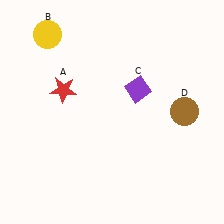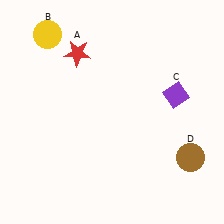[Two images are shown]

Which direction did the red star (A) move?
The red star (A) moved up.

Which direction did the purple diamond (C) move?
The purple diamond (C) moved right.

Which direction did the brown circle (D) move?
The brown circle (D) moved down.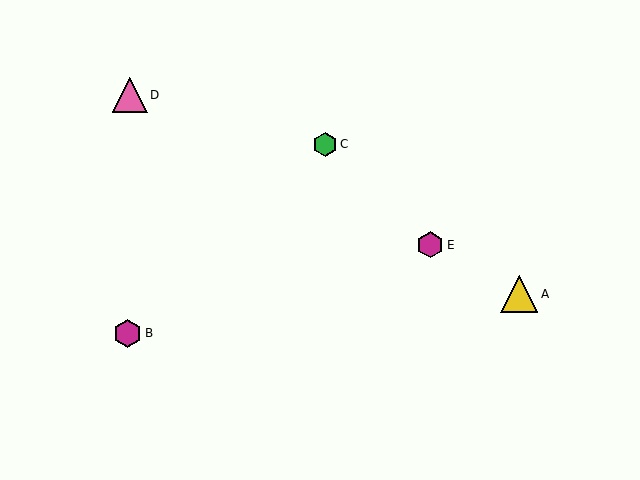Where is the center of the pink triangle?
The center of the pink triangle is at (130, 95).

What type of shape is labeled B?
Shape B is a magenta hexagon.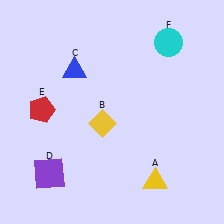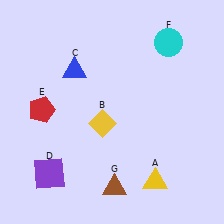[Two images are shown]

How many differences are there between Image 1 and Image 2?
There is 1 difference between the two images.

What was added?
A brown triangle (G) was added in Image 2.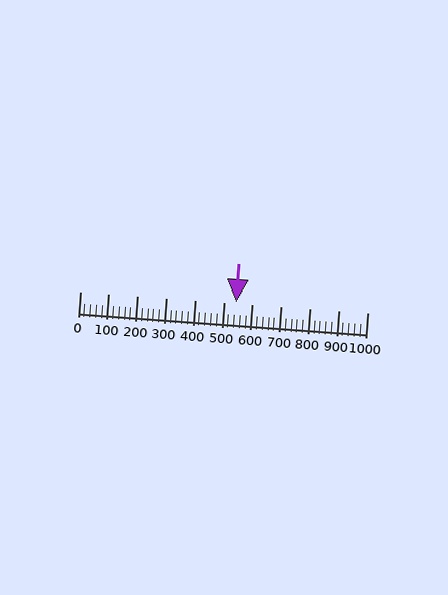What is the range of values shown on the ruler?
The ruler shows values from 0 to 1000.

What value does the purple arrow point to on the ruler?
The purple arrow points to approximately 542.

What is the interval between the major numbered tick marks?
The major tick marks are spaced 100 units apart.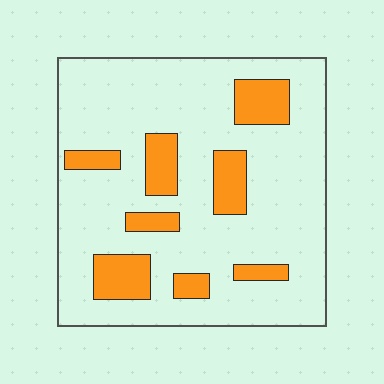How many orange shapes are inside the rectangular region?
8.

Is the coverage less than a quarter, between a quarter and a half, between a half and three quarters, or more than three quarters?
Less than a quarter.